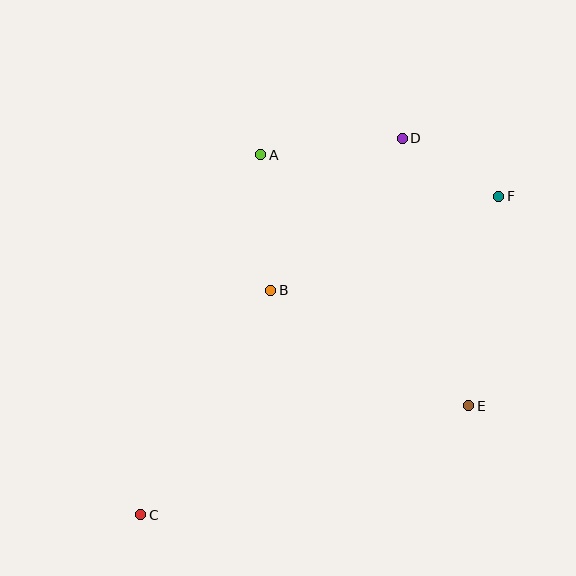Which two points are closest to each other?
Points D and F are closest to each other.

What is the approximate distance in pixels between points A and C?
The distance between A and C is approximately 380 pixels.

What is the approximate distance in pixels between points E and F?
The distance between E and F is approximately 212 pixels.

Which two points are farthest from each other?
Points C and F are farthest from each other.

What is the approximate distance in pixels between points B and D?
The distance between B and D is approximately 201 pixels.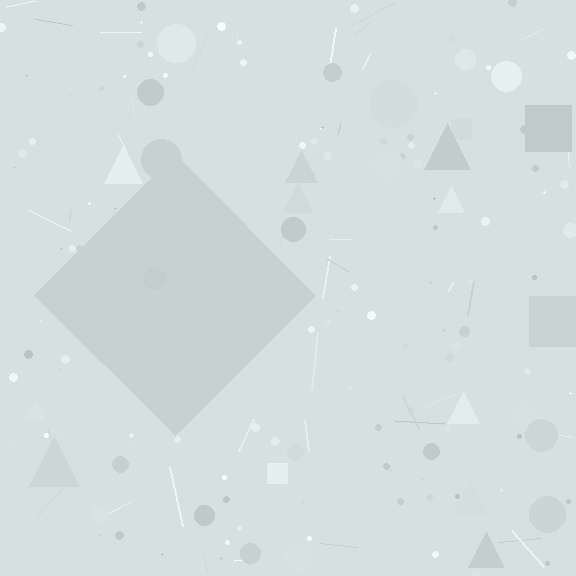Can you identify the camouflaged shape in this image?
The camouflaged shape is a diamond.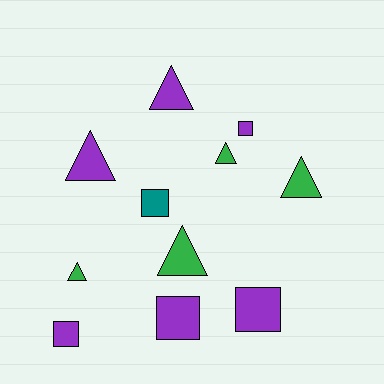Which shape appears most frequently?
Triangle, with 6 objects.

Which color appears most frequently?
Purple, with 6 objects.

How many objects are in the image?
There are 11 objects.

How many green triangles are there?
There are 4 green triangles.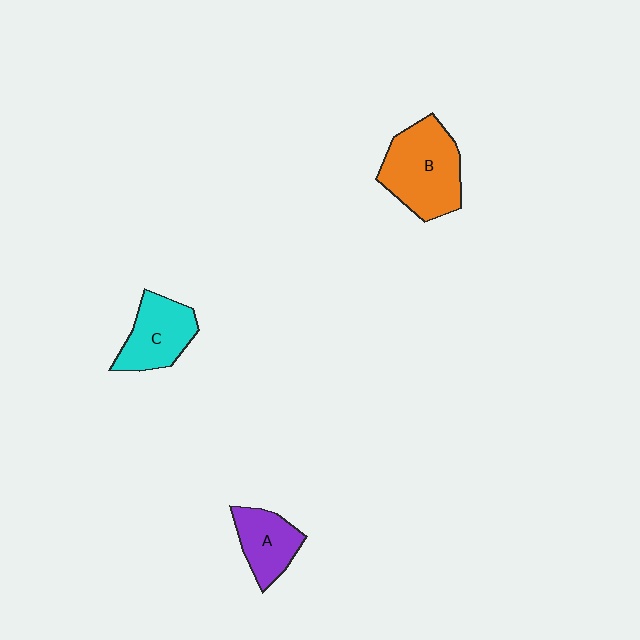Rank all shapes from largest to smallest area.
From largest to smallest: B (orange), C (cyan), A (purple).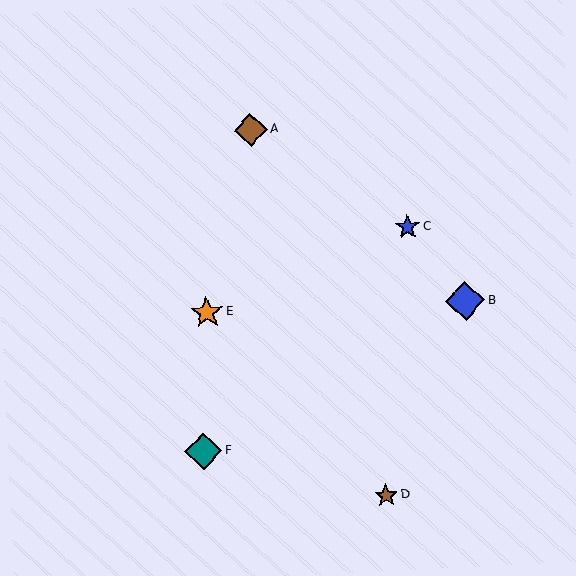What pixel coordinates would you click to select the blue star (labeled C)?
Click at (408, 227) to select the blue star C.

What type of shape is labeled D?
Shape D is a brown star.